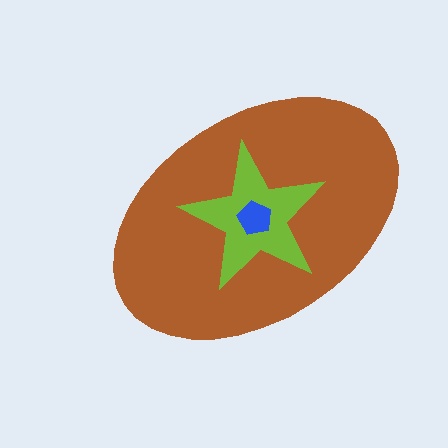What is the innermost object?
The blue pentagon.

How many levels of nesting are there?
3.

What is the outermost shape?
The brown ellipse.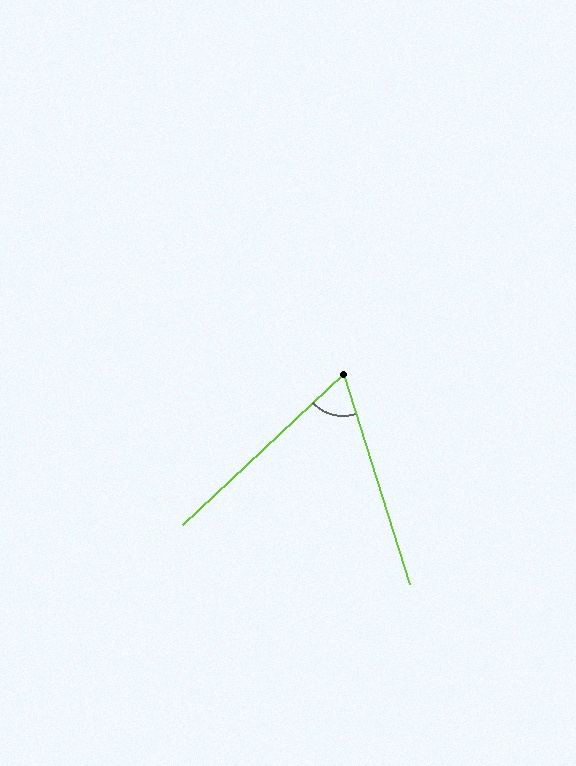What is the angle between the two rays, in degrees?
Approximately 64 degrees.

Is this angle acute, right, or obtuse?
It is acute.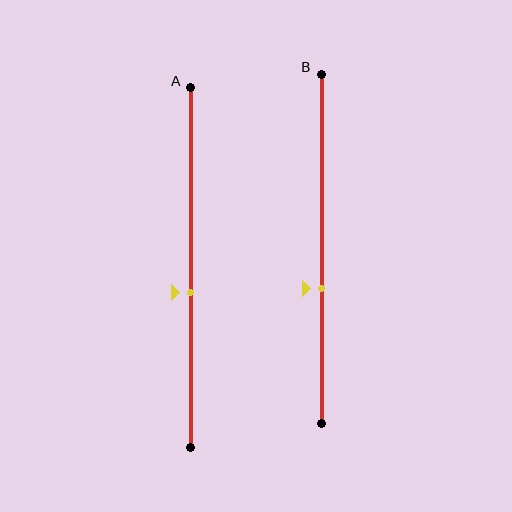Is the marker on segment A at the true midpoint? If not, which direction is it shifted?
No, the marker on segment A is shifted downward by about 7% of the segment length.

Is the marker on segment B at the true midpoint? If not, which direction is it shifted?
No, the marker on segment B is shifted downward by about 11% of the segment length.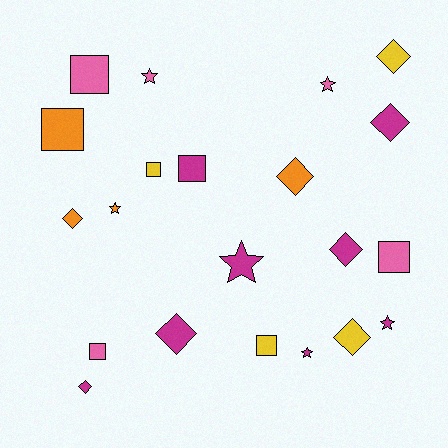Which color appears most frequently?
Magenta, with 8 objects.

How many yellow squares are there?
There are 2 yellow squares.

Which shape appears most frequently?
Diamond, with 8 objects.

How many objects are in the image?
There are 21 objects.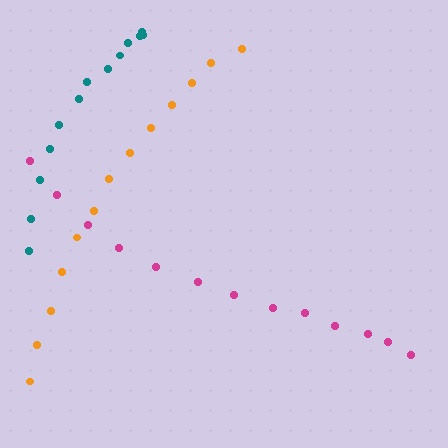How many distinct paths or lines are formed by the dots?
There are 3 distinct paths.